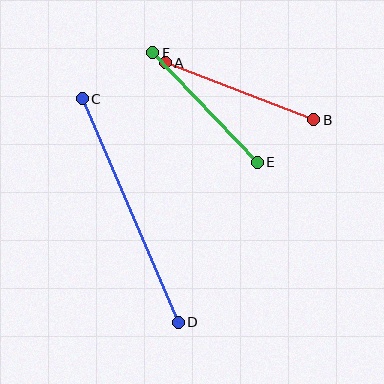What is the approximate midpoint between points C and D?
The midpoint is at approximately (130, 210) pixels.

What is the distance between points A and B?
The distance is approximately 159 pixels.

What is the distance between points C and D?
The distance is approximately 243 pixels.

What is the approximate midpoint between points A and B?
The midpoint is at approximately (239, 91) pixels.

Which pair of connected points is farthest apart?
Points C and D are farthest apart.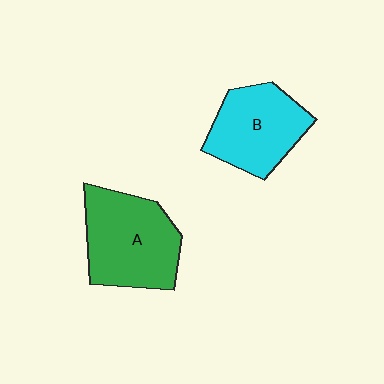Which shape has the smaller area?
Shape B (cyan).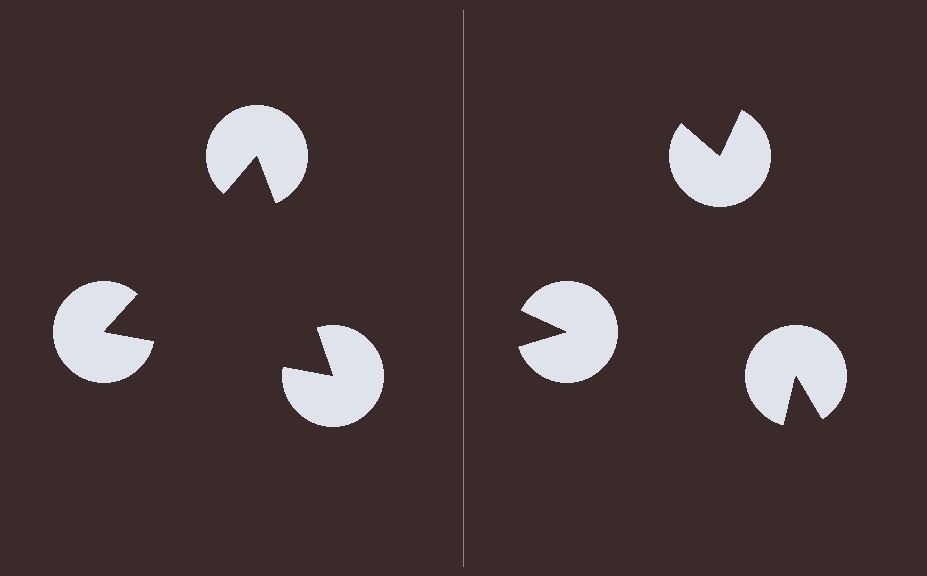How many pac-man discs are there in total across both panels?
6 — 3 on each side.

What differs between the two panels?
The pac-man discs are positioned identically on both sides; only the wedge orientations differ. On the left they align to a triangle; on the right they are misaligned.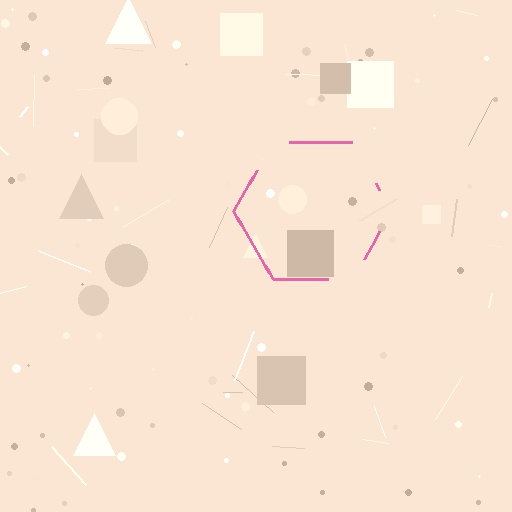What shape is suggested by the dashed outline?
The dashed outline suggests a hexagon.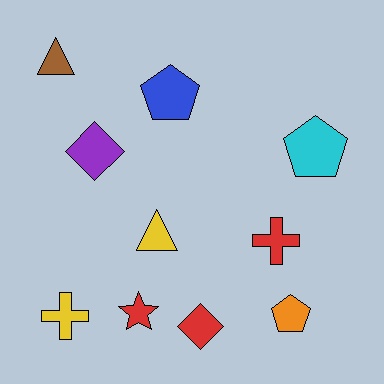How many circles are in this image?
There are no circles.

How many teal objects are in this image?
There are no teal objects.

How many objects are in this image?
There are 10 objects.